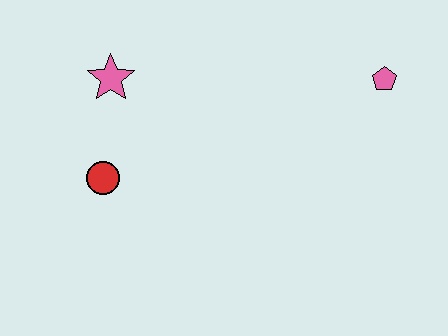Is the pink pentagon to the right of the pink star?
Yes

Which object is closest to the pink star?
The red circle is closest to the pink star.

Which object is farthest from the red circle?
The pink pentagon is farthest from the red circle.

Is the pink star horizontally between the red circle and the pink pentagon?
Yes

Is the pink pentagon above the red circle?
Yes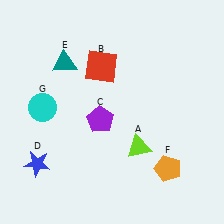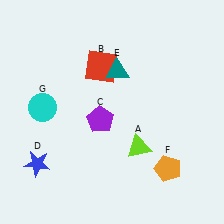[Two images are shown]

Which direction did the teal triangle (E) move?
The teal triangle (E) moved right.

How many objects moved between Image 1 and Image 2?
1 object moved between the two images.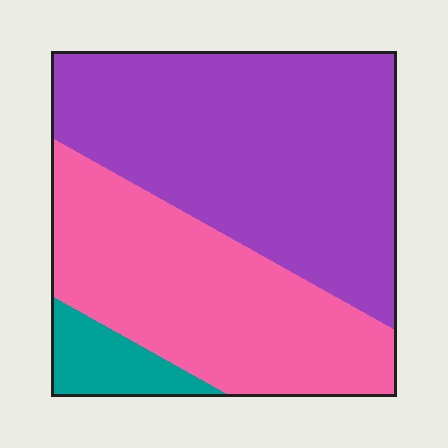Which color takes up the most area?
Purple, at roughly 55%.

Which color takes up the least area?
Teal, at roughly 10%.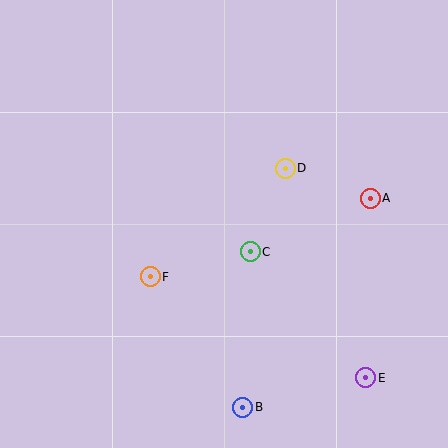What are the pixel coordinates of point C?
Point C is at (250, 252).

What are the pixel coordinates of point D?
Point D is at (285, 168).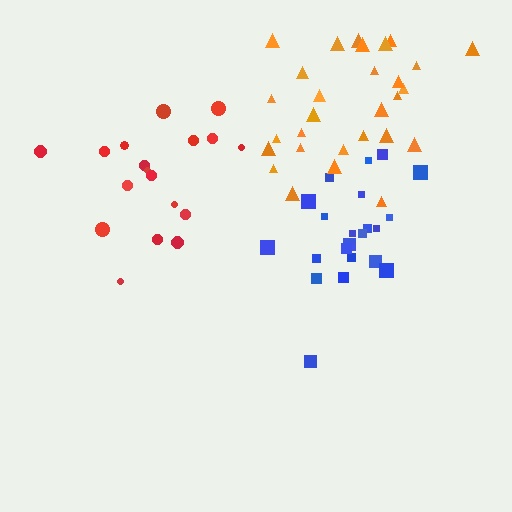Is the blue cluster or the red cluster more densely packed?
Blue.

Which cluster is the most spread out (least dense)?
Red.